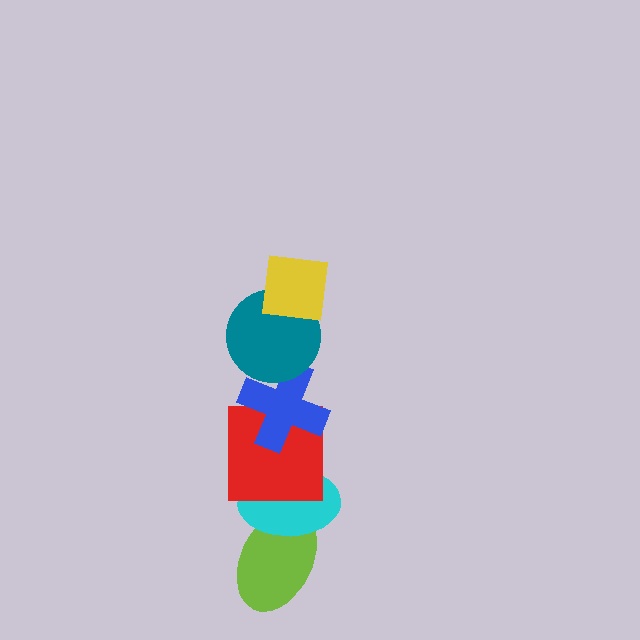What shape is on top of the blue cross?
The teal circle is on top of the blue cross.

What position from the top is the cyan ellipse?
The cyan ellipse is 5th from the top.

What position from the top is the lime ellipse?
The lime ellipse is 6th from the top.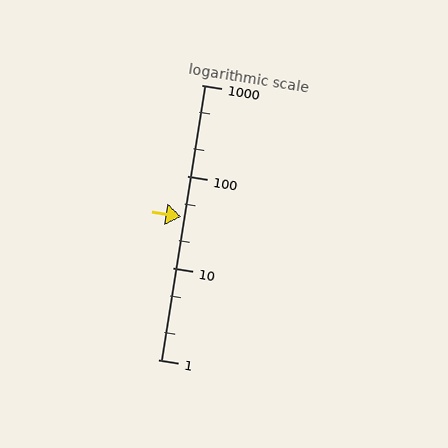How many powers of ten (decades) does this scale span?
The scale spans 3 decades, from 1 to 1000.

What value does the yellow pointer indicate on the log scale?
The pointer indicates approximately 36.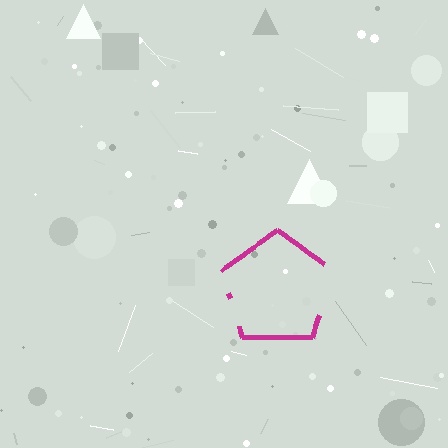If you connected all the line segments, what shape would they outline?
They would outline a pentagon.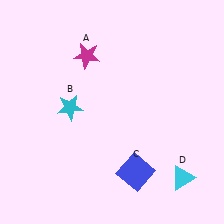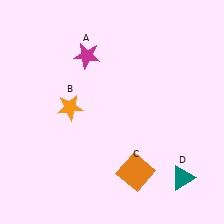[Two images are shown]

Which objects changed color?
B changed from cyan to orange. C changed from blue to orange. D changed from cyan to teal.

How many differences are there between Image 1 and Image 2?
There are 3 differences between the two images.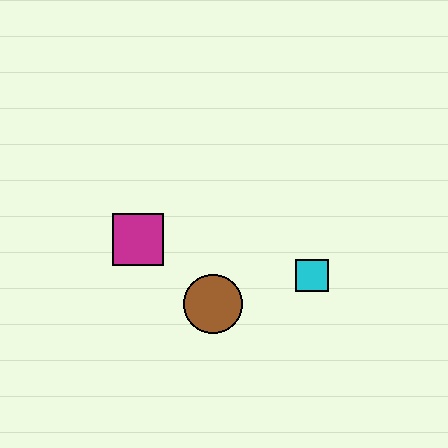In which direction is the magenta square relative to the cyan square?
The magenta square is to the left of the cyan square.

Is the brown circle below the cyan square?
Yes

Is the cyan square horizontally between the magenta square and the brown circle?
No